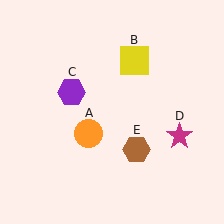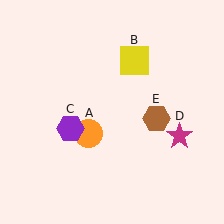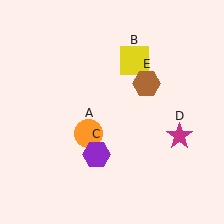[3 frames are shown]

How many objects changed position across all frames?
2 objects changed position: purple hexagon (object C), brown hexagon (object E).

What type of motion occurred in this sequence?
The purple hexagon (object C), brown hexagon (object E) rotated counterclockwise around the center of the scene.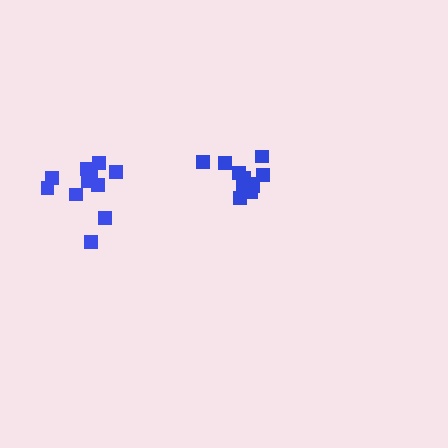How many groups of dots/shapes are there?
There are 2 groups.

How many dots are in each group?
Group 1: 11 dots, Group 2: 11 dots (22 total).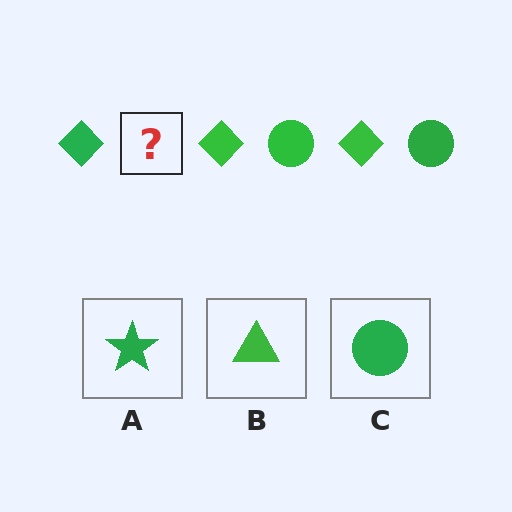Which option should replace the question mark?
Option C.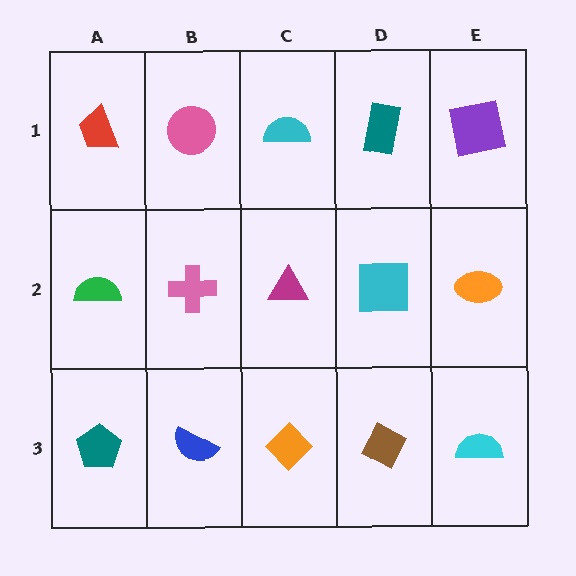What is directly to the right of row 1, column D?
A purple square.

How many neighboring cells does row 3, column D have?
3.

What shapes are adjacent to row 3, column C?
A magenta triangle (row 2, column C), a blue semicircle (row 3, column B), a brown diamond (row 3, column D).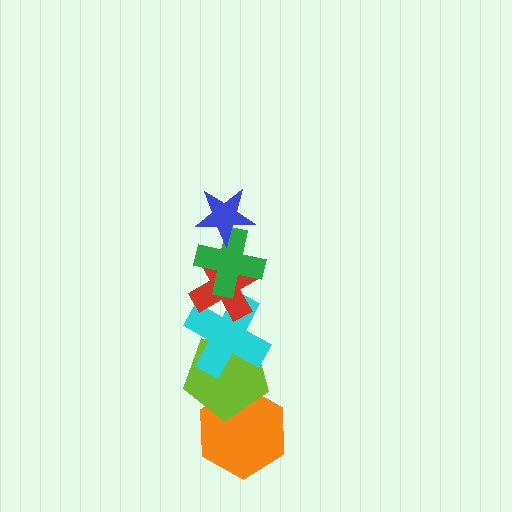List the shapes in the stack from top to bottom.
From top to bottom: the blue star, the green cross, the red cross, the cyan cross, the lime pentagon, the orange hexagon.